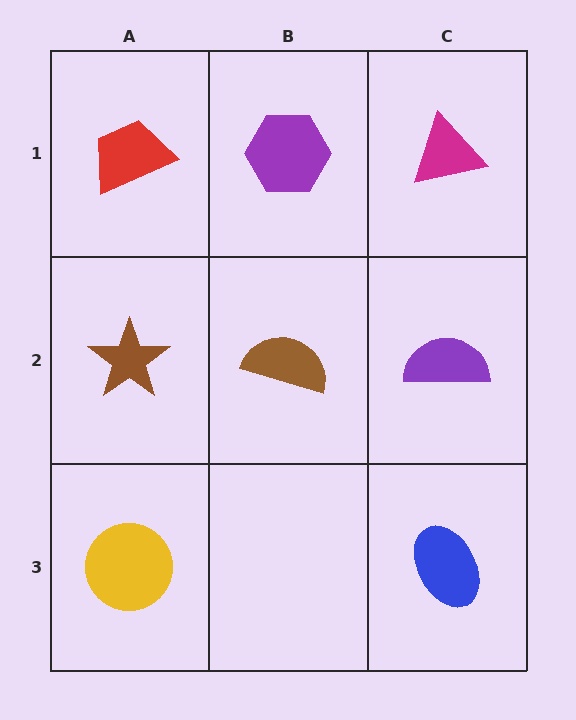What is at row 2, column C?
A purple semicircle.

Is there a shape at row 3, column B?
No, that cell is empty.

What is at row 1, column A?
A red trapezoid.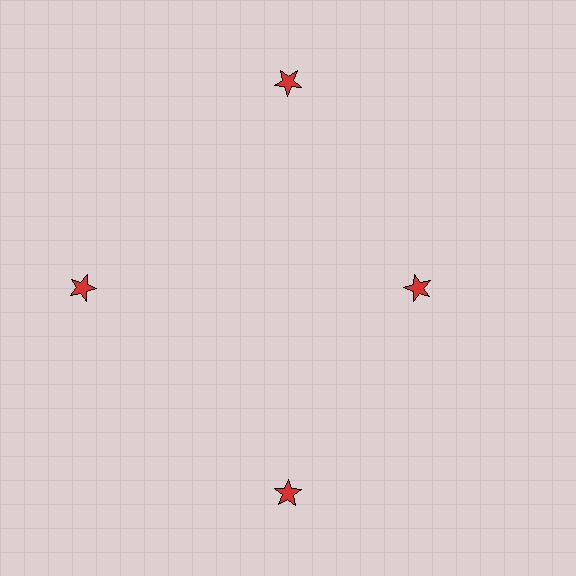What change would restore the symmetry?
The symmetry would be restored by moving it outward, back onto the ring so that all 4 stars sit at equal angles and equal distance from the center.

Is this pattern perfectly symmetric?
No. The 4 red stars are arranged in a ring, but one element near the 3 o'clock position is pulled inward toward the center, breaking the 4-fold rotational symmetry.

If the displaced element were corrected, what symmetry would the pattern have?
It would have 4-fold rotational symmetry — the pattern would map onto itself every 90 degrees.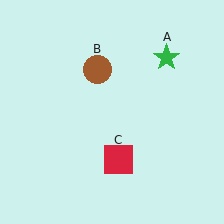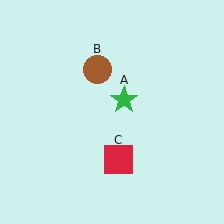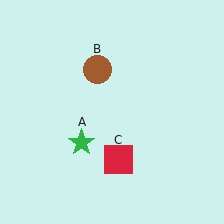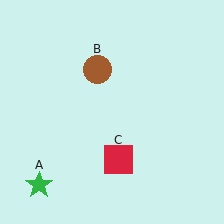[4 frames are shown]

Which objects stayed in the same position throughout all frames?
Brown circle (object B) and red square (object C) remained stationary.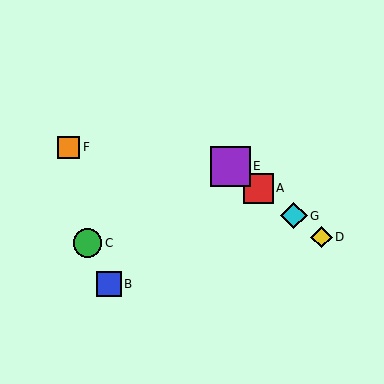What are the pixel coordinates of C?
Object C is at (88, 243).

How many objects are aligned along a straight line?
4 objects (A, D, E, G) are aligned along a straight line.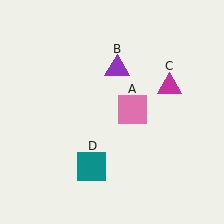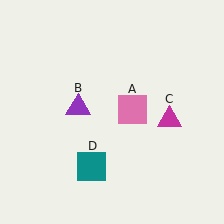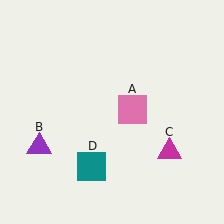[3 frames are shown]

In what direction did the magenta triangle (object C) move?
The magenta triangle (object C) moved down.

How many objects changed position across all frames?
2 objects changed position: purple triangle (object B), magenta triangle (object C).